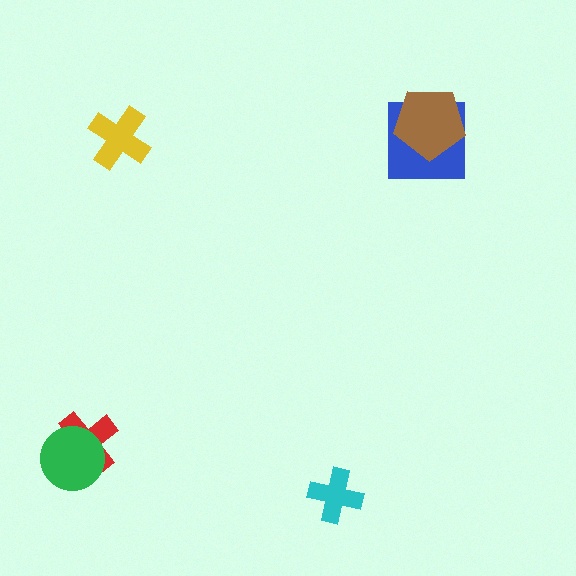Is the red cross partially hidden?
Yes, it is partially covered by another shape.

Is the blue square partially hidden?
Yes, it is partially covered by another shape.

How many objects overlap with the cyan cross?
0 objects overlap with the cyan cross.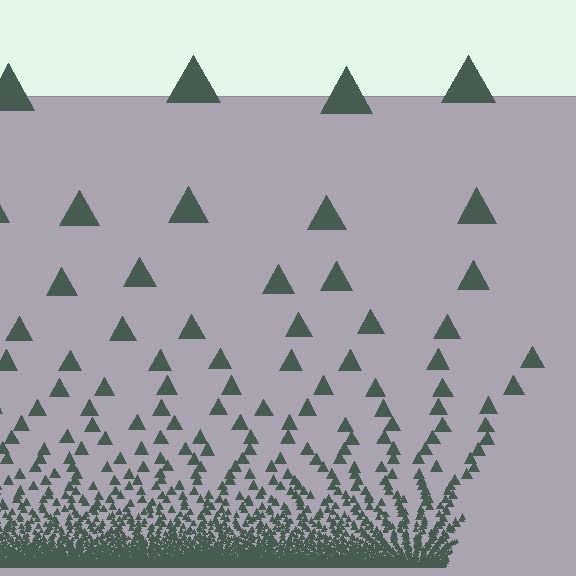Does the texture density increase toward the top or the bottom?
Density increases toward the bottom.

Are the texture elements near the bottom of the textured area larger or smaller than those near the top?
Smaller. The gradient is inverted — elements near the bottom are smaller and denser.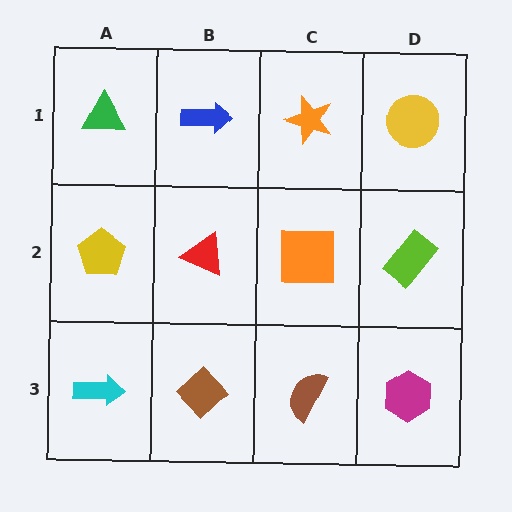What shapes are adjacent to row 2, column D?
A yellow circle (row 1, column D), a magenta hexagon (row 3, column D), an orange square (row 2, column C).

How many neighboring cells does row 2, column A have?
3.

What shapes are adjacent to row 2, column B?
A blue arrow (row 1, column B), a brown diamond (row 3, column B), a yellow pentagon (row 2, column A), an orange square (row 2, column C).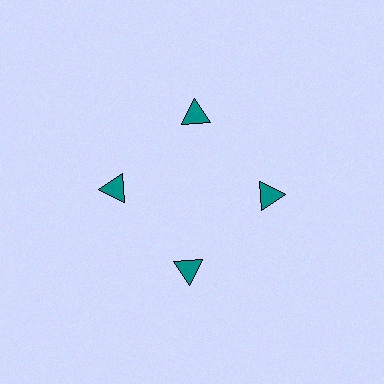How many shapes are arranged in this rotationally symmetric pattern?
There are 4 shapes, arranged in 4 groups of 1.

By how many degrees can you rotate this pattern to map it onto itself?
The pattern maps onto itself every 90 degrees of rotation.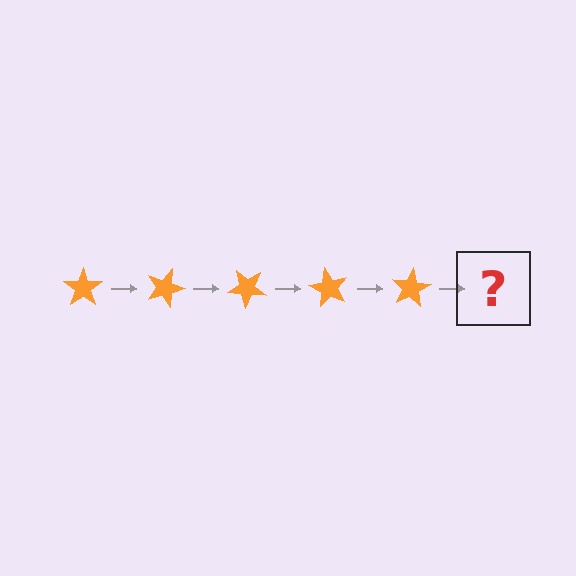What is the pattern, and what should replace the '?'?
The pattern is that the star rotates 20 degrees each step. The '?' should be an orange star rotated 100 degrees.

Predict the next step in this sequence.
The next step is an orange star rotated 100 degrees.